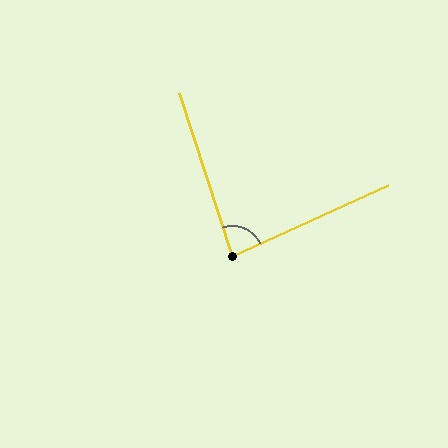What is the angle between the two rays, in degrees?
Approximately 83 degrees.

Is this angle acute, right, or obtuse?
It is acute.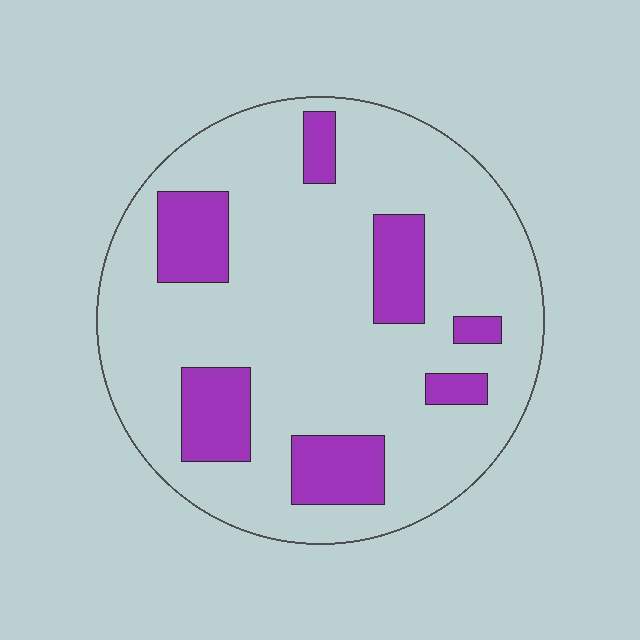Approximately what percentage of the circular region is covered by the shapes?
Approximately 20%.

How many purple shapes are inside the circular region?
7.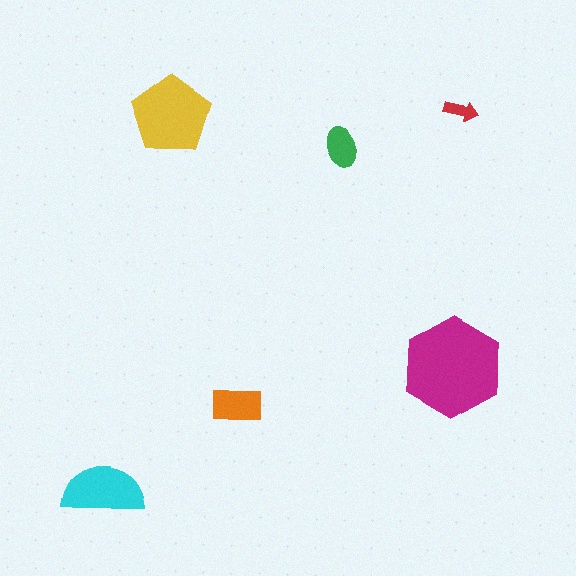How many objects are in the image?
There are 6 objects in the image.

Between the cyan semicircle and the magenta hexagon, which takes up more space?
The magenta hexagon.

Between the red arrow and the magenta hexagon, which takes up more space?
The magenta hexagon.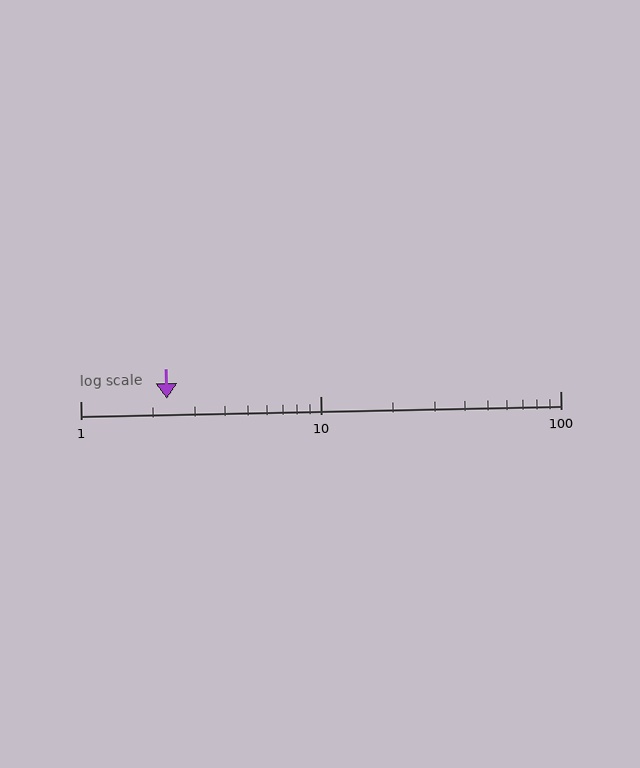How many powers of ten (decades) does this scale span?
The scale spans 2 decades, from 1 to 100.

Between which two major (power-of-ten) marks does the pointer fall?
The pointer is between 1 and 10.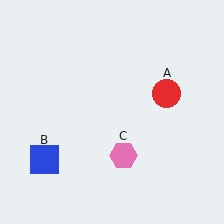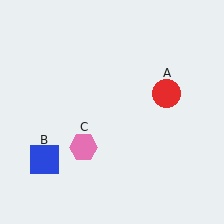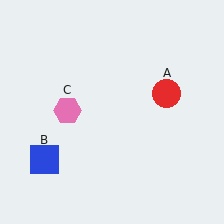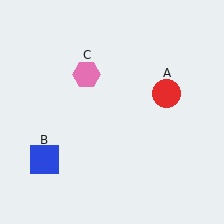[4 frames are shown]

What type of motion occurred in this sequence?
The pink hexagon (object C) rotated clockwise around the center of the scene.